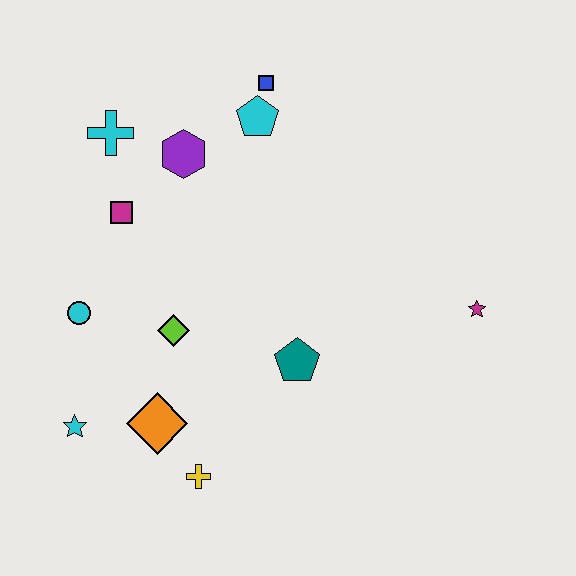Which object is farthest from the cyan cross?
The magenta star is farthest from the cyan cross.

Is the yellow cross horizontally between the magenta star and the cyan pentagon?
No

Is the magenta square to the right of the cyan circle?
Yes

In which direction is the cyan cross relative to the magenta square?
The cyan cross is above the magenta square.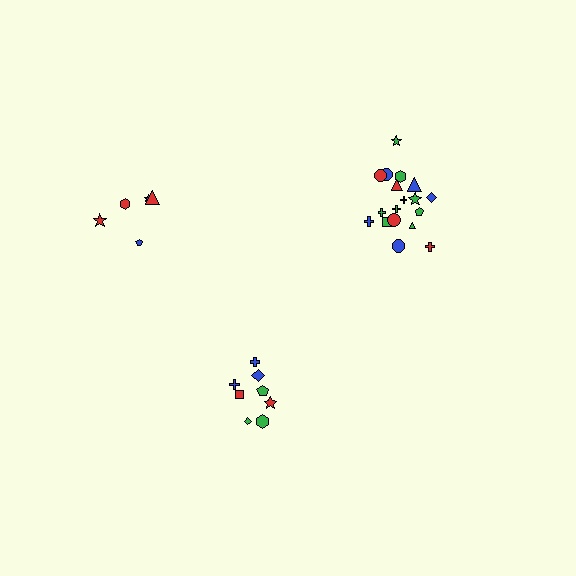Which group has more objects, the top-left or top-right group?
The top-right group.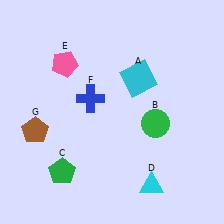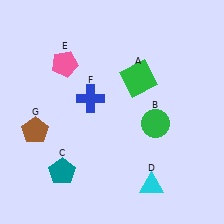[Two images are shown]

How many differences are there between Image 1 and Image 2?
There are 2 differences between the two images.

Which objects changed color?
A changed from cyan to green. C changed from green to teal.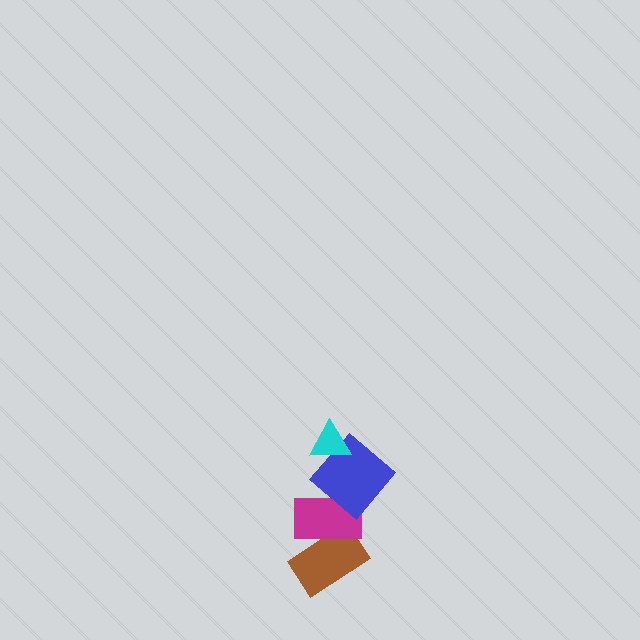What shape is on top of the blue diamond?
The cyan triangle is on top of the blue diamond.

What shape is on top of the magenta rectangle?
The blue diamond is on top of the magenta rectangle.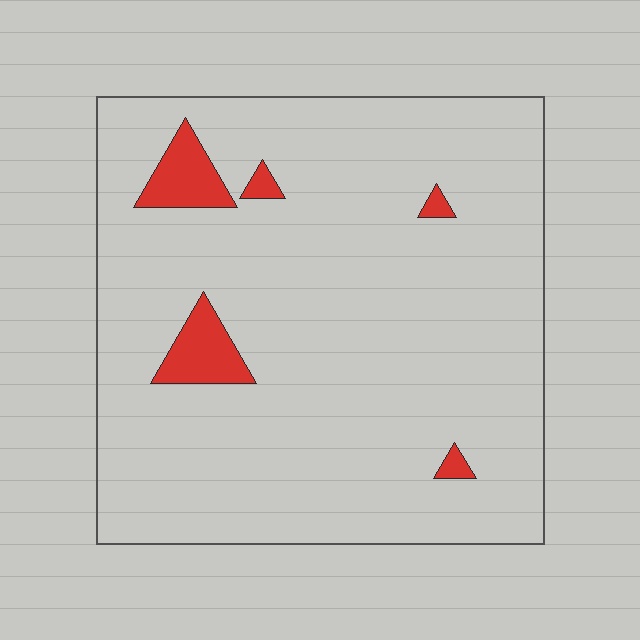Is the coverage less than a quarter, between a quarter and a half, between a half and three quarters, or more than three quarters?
Less than a quarter.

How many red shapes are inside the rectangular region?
5.